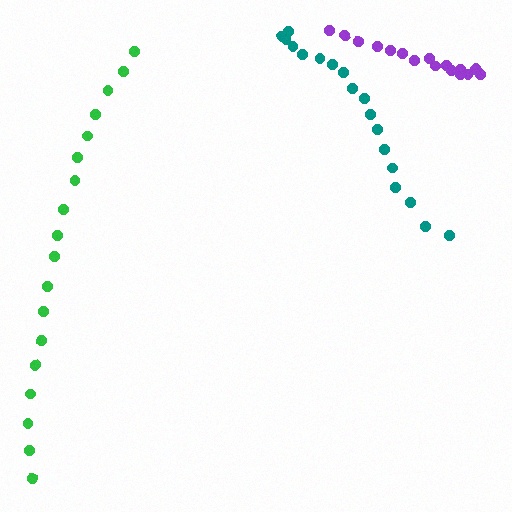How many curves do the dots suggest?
There are 3 distinct paths.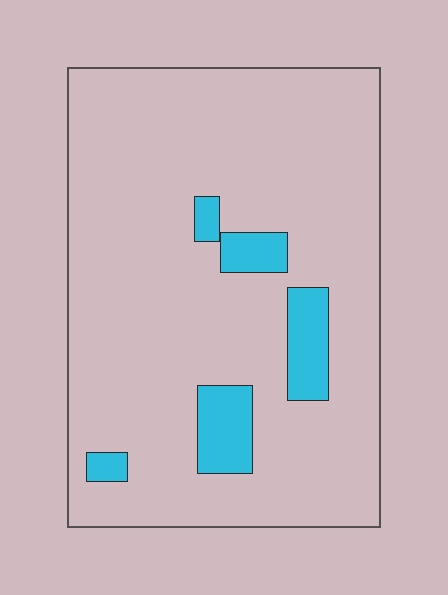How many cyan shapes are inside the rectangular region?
5.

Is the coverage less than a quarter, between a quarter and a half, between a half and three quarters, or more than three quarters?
Less than a quarter.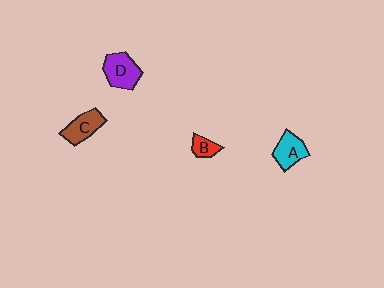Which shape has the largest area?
Shape D (purple).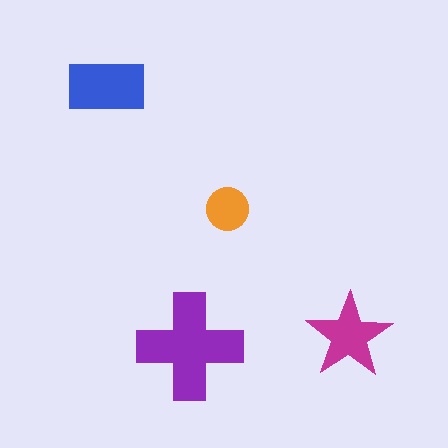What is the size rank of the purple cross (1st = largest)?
1st.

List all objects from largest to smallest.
The purple cross, the blue rectangle, the magenta star, the orange circle.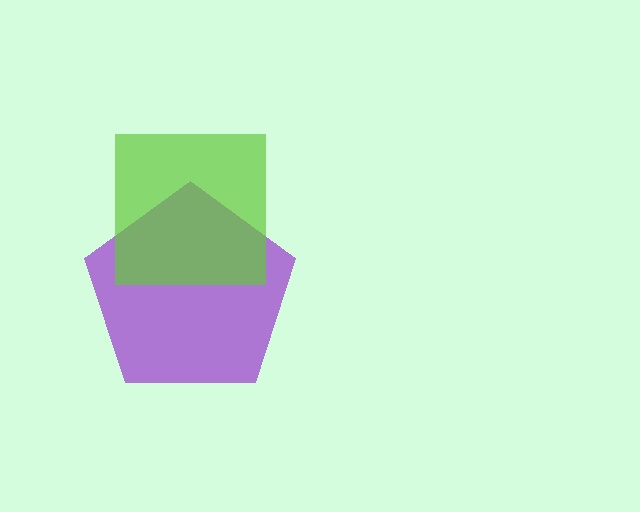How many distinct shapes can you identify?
There are 2 distinct shapes: a purple pentagon, a lime square.